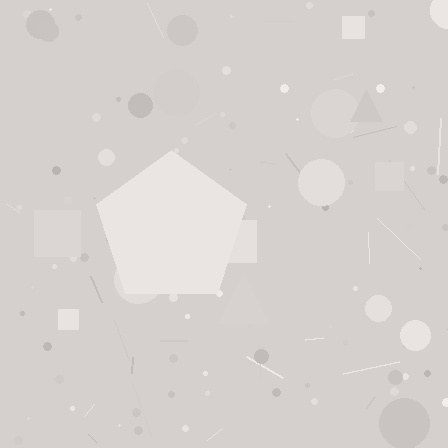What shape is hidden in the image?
A pentagon is hidden in the image.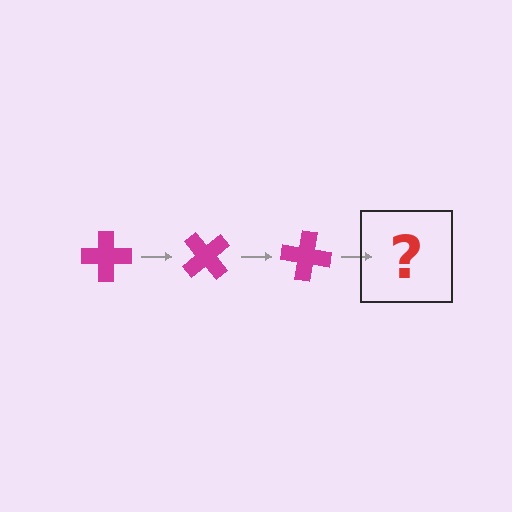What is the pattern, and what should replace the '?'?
The pattern is that the cross rotates 50 degrees each step. The '?' should be a magenta cross rotated 150 degrees.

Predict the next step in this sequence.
The next step is a magenta cross rotated 150 degrees.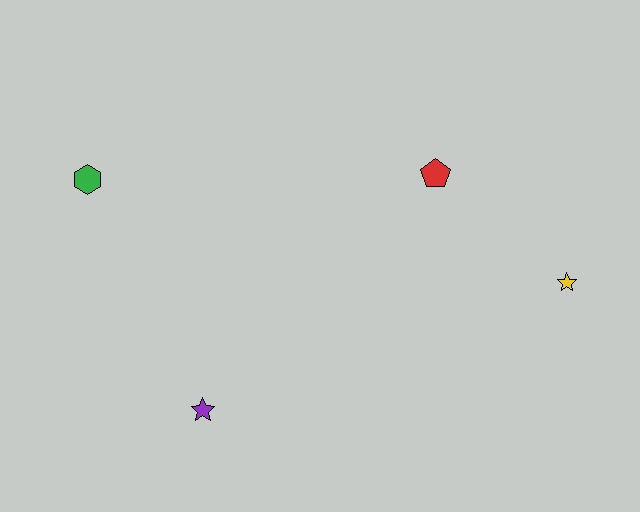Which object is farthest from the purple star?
The yellow star is farthest from the purple star.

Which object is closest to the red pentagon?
The yellow star is closest to the red pentagon.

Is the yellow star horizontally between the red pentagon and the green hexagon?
No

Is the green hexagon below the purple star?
No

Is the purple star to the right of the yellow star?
No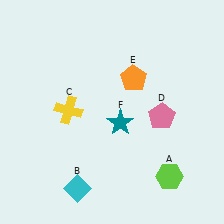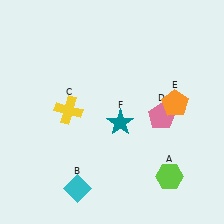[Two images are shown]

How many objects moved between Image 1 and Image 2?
1 object moved between the two images.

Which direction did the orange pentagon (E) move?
The orange pentagon (E) moved right.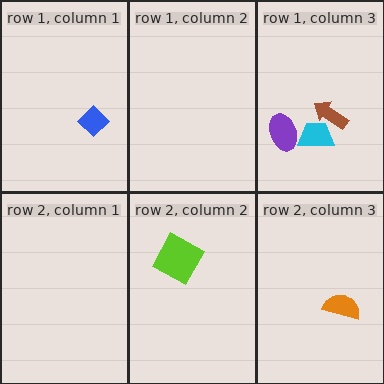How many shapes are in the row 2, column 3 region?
1.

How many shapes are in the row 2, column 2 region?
1.